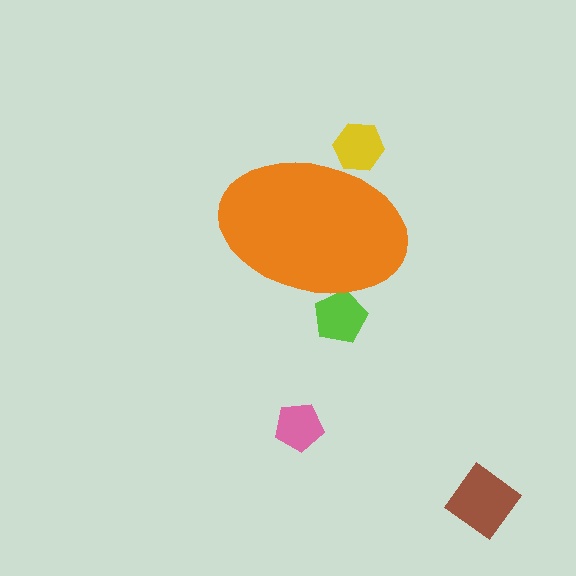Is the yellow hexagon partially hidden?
Yes, the yellow hexagon is partially hidden behind the orange ellipse.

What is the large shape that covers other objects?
An orange ellipse.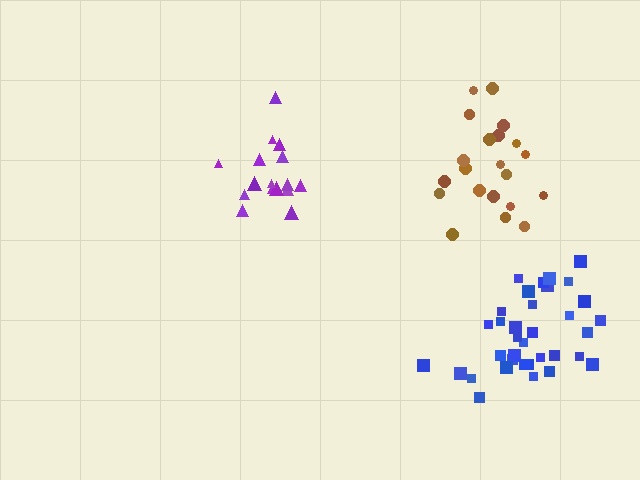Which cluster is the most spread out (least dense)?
Brown.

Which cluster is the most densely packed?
Blue.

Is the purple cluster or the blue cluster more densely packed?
Blue.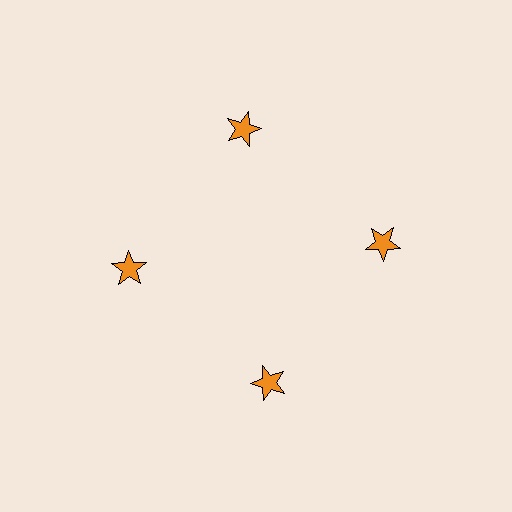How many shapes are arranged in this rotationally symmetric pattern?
There are 4 shapes, arranged in 4 groups of 1.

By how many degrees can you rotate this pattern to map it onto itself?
The pattern maps onto itself every 90 degrees of rotation.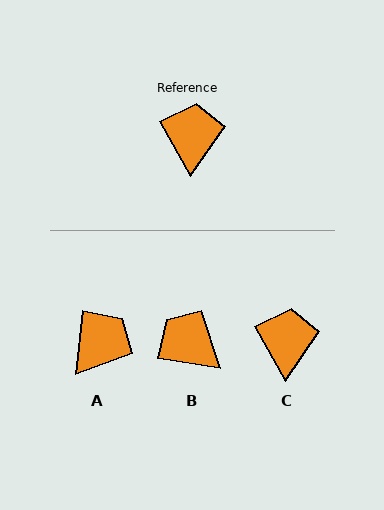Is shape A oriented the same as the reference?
No, it is off by about 36 degrees.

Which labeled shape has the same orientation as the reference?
C.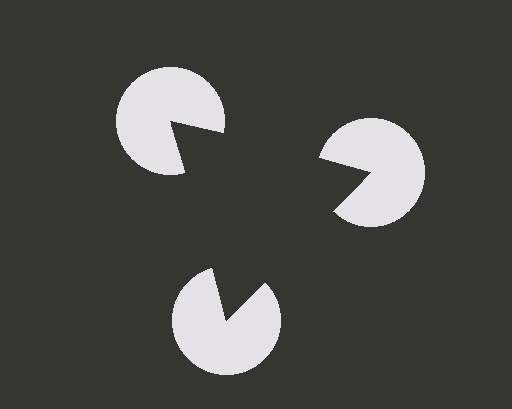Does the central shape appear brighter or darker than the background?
It typically appears slightly darker than the background, even though no actual brightness change is drawn.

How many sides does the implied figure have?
3 sides.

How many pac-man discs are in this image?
There are 3 — one at each vertex of the illusory triangle.